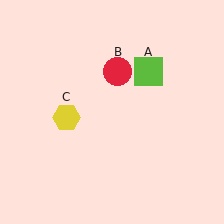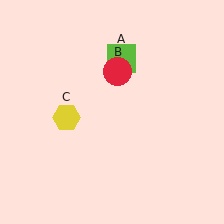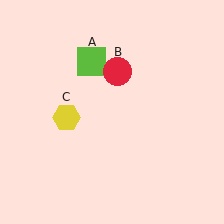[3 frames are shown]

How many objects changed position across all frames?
1 object changed position: lime square (object A).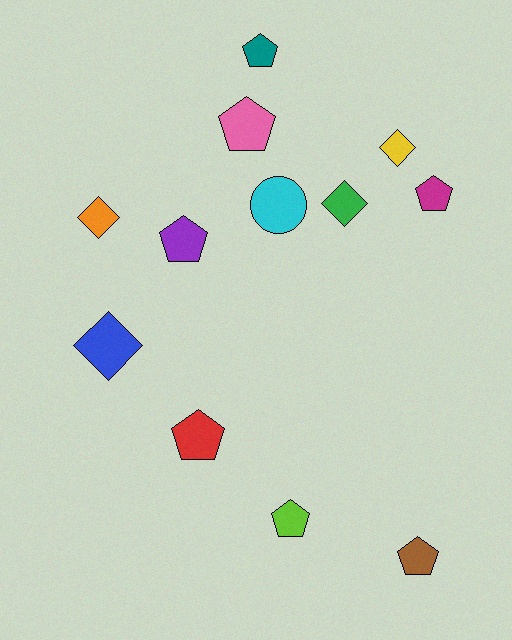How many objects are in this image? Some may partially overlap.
There are 12 objects.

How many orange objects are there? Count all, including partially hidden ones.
There is 1 orange object.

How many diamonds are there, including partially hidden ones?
There are 4 diamonds.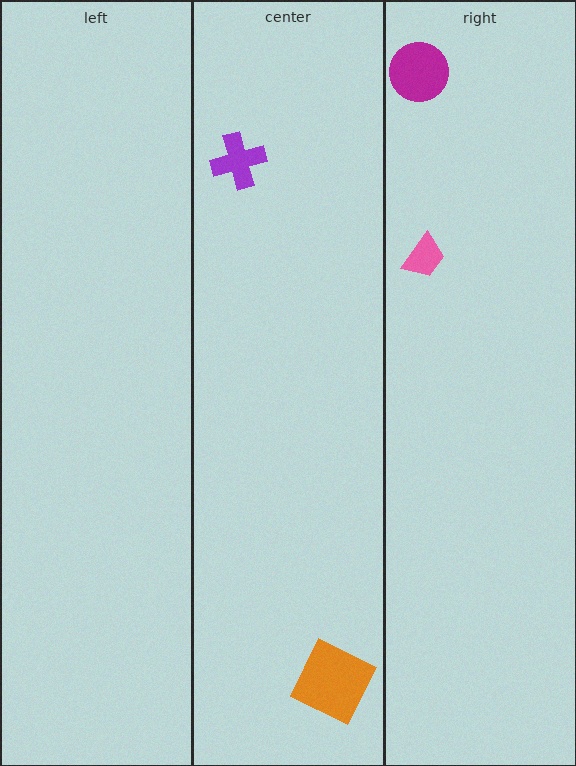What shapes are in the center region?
The orange square, the purple cross.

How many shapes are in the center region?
2.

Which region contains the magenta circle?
The right region.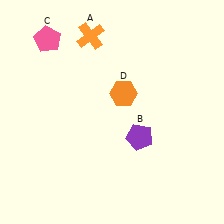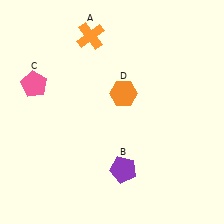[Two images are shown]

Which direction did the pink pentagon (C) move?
The pink pentagon (C) moved down.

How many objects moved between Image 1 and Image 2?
2 objects moved between the two images.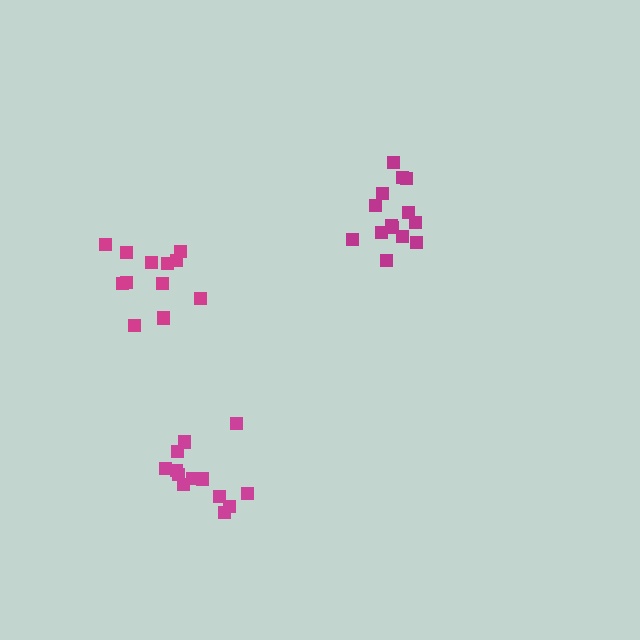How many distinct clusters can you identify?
There are 3 distinct clusters.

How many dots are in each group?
Group 1: 14 dots, Group 2: 13 dots, Group 3: 12 dots (39 total).